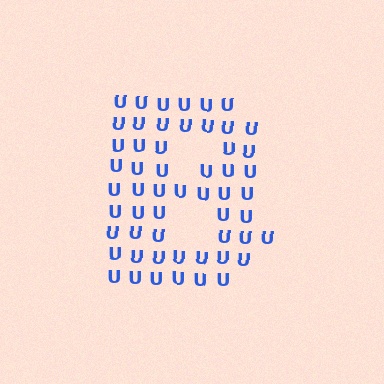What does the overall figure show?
The overall figure shows the letter B.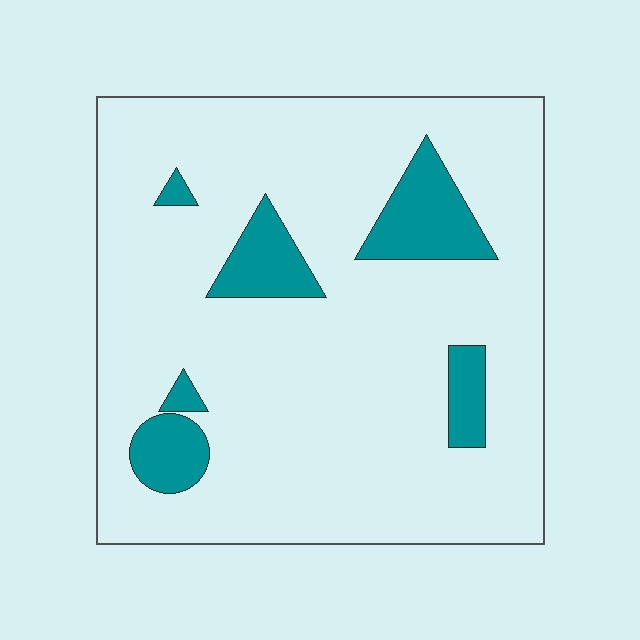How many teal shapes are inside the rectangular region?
6.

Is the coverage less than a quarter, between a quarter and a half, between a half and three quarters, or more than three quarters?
Less than a quarter.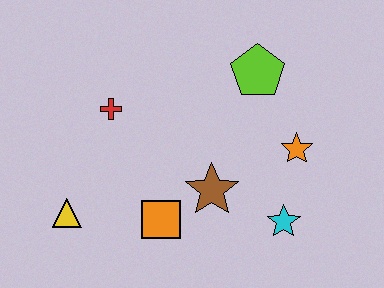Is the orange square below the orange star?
Yes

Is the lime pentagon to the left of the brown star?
No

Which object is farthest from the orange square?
The lime pentagon is farthest from the orange square.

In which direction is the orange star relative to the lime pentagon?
The orange star is below the lime pentagon.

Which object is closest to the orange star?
The cyan star is closest to the orange star.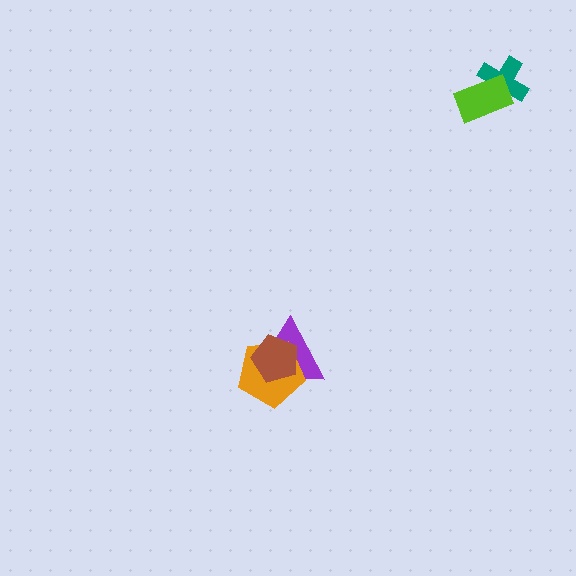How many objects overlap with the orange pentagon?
2 objects overlap with the orange pentagon.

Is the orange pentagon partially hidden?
Yes, it is partially covered by another shape.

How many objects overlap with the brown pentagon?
2 objects overlap with the brown pentagon.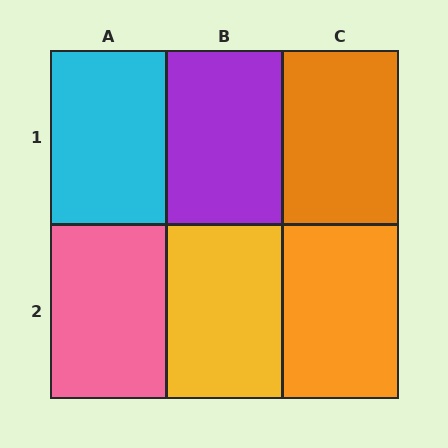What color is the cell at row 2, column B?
Yellow.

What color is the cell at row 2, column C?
Orange.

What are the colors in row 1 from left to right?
Cyan, purple, orange.